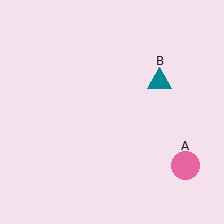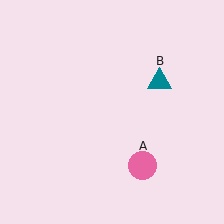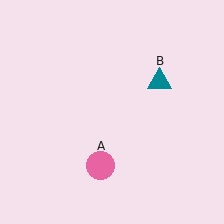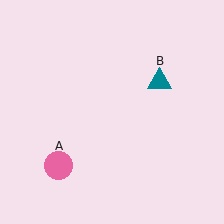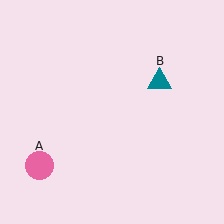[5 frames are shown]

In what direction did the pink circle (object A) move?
The pink circle (object A) moved left.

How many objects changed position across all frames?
1 object changed position: pink circle (object A).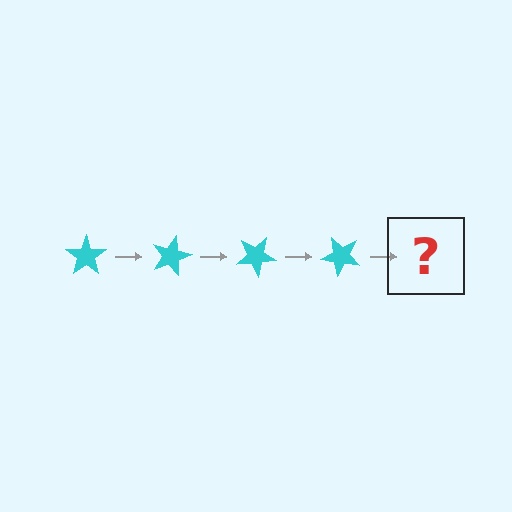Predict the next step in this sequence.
The next step is a cyan star rotated 60 degrees.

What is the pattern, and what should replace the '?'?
The pattern is that the star rotates 15 degrees each step. The '?' should be a cyan star rotated 60 degrees.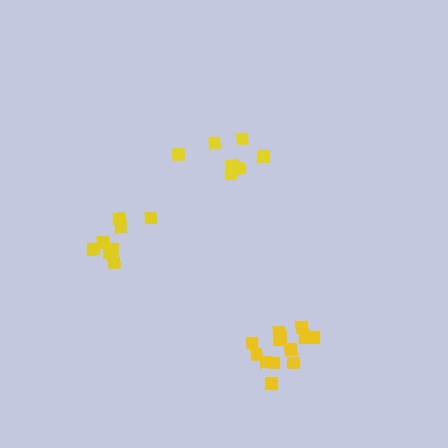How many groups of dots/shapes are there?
There are 3 groups.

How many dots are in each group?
Group 1: 9 dots, Group 2: 13 dots, Group 3: 9 dots (31 total).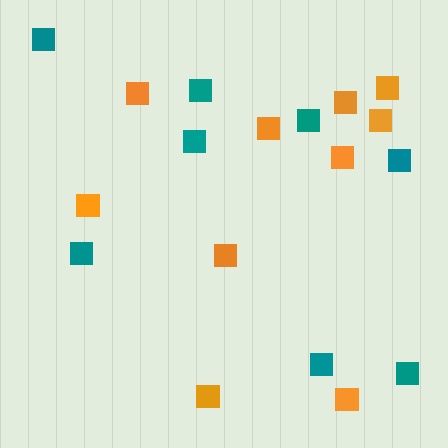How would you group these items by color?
There are 2 groups: one group of orange squares (10) and one group of teal squares (8).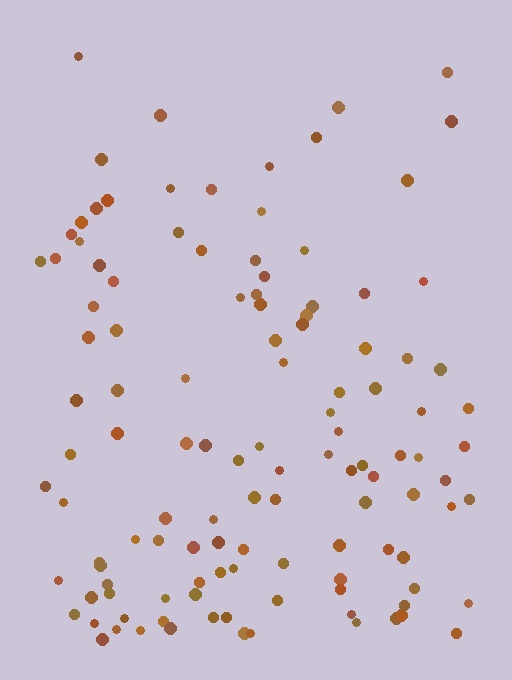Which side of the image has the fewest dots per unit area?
The top.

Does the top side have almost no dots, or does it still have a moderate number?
Still a moderate number, just noticeably fewer than the bottom.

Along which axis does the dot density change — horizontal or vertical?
Vertical.